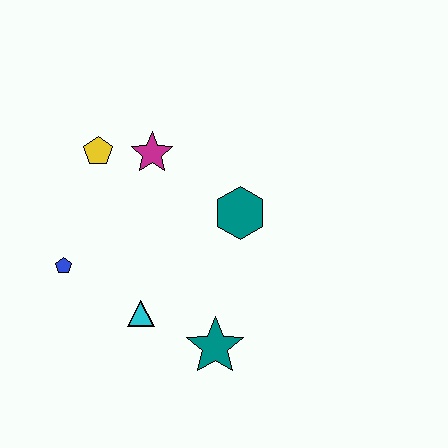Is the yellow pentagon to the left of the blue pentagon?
No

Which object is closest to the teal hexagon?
The magenta star is closest to the teal hexagon.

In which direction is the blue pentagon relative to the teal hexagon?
The blue pentagon is to the left of the teal hexagon.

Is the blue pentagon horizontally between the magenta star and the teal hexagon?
No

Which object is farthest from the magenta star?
The teal star is farthest from the magenta star.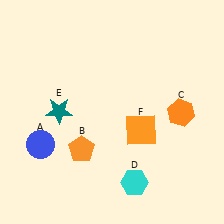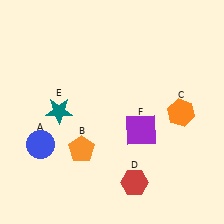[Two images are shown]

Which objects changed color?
D changed from cyan to red. F changed from orange to purple.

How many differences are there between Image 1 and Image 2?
There are 2 differences between the two images.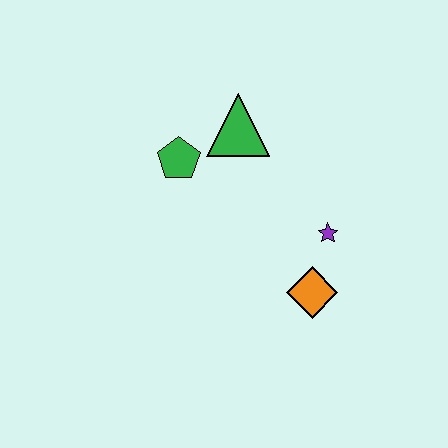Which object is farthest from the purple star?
The green pentagon is farthest from the purple star.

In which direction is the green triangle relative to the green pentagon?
The green triangle is to the right of the green pentagon.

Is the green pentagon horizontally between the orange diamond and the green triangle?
No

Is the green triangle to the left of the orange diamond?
Yes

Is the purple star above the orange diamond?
Yes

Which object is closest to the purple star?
The orange diamond is closest to the purple star.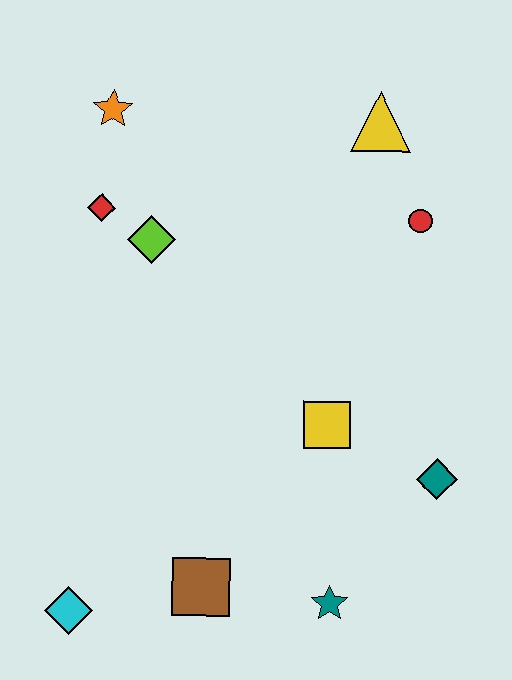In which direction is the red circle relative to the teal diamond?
The red circle is above the teal diamond.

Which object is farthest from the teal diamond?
The orange star is farthest from the teal diamond.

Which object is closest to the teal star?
The brown square is closest to the teal star.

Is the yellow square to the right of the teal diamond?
No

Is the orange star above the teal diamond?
Yes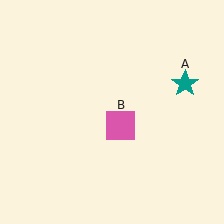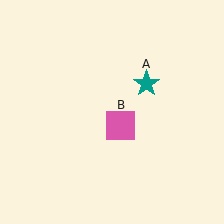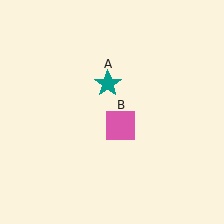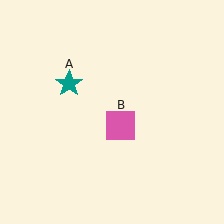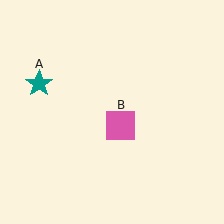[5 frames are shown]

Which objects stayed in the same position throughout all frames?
Pink square (object B) remained stationary.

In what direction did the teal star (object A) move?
The teal star (object A) moved left.